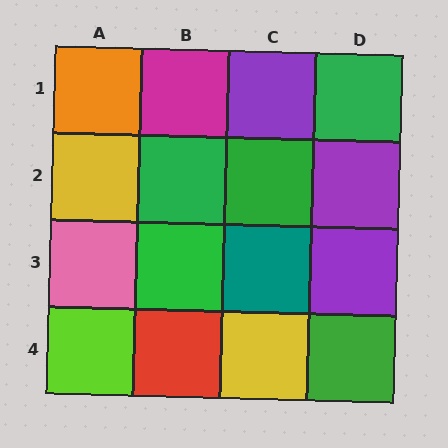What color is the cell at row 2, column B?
Green.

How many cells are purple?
3 cells are purple.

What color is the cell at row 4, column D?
Green.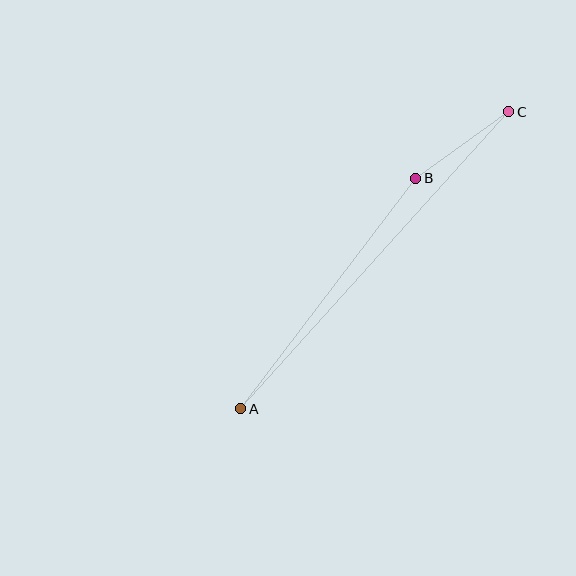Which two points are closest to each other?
Points B and C are closest to each other.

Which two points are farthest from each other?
Points A and C are farthest from each other.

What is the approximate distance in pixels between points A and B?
The distance between A and B is approximately 290 pixels.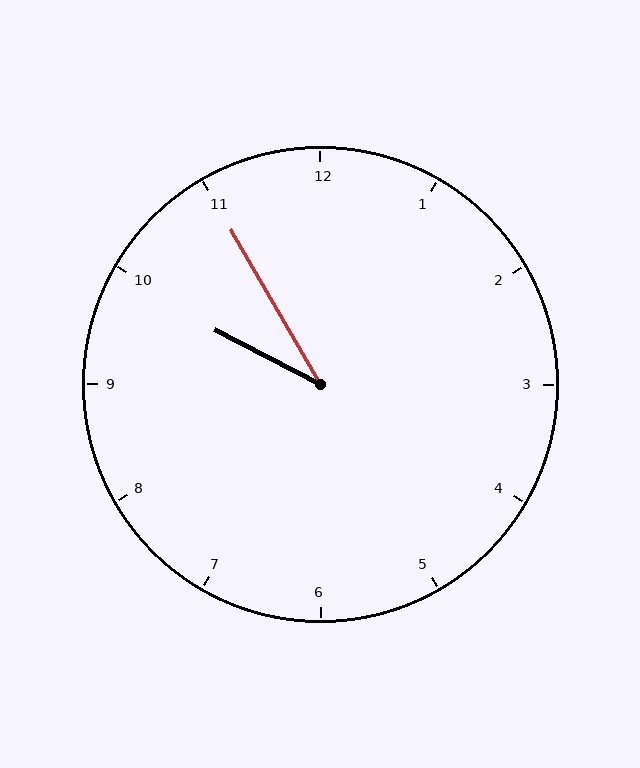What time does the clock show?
9:55.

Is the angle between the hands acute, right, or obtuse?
It is acute.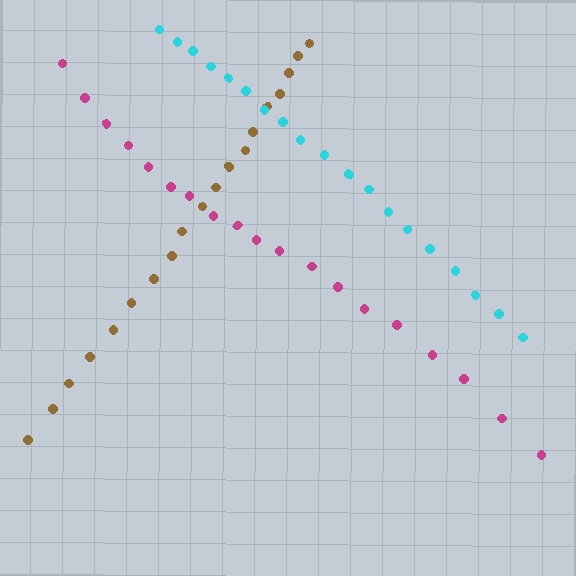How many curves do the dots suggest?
There are 3 distinct paths.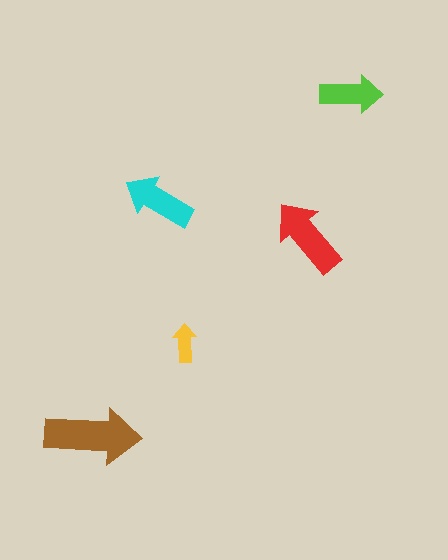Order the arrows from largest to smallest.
the brown one, the red one, the cyan one, the lime one, the yellow one.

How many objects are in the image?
There are 5 objects in the image.